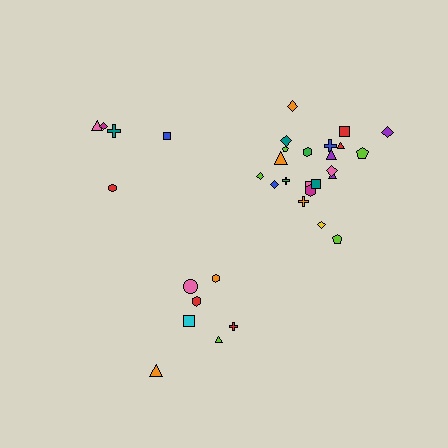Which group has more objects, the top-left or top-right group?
The top-right group.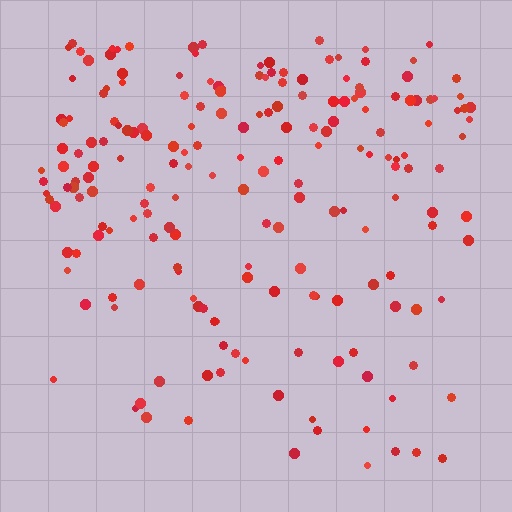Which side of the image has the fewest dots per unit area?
The bottom.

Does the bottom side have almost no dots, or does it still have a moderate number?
Still a moderate number, just noticeably fewer than the top.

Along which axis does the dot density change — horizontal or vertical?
Vertical.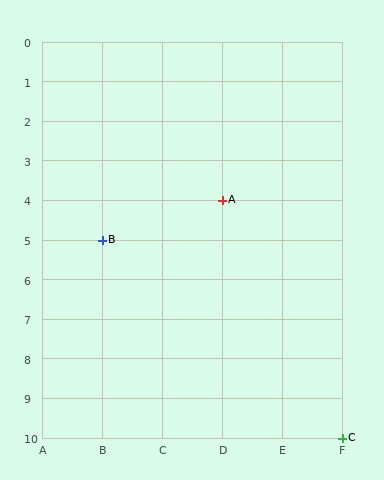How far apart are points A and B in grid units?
Points A and B are 2 columns and 1 row apart (about 2.2 grid units diagonally).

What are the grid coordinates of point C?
Point C is at grid coordinates (F, 10).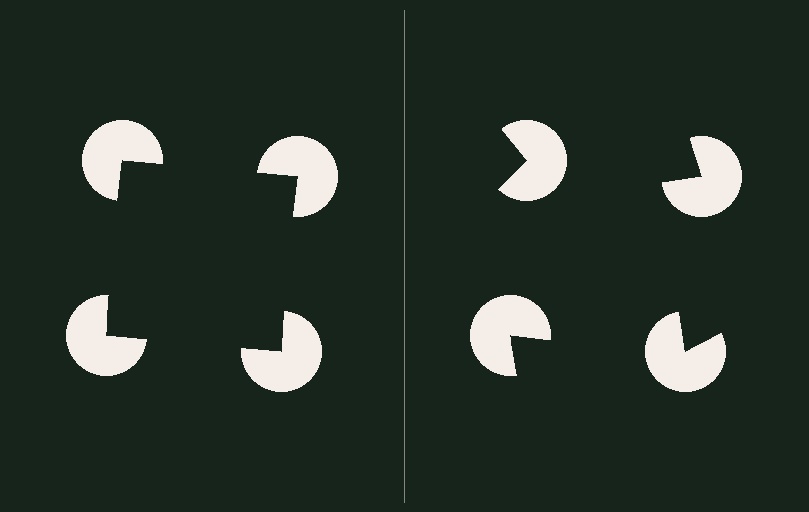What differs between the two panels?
The pac-man discs are positioned identically on both sides; only the wedge orientations differ. On the left they align to a square; on the right they are misaligned.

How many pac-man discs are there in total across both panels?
8 — 4 on each side.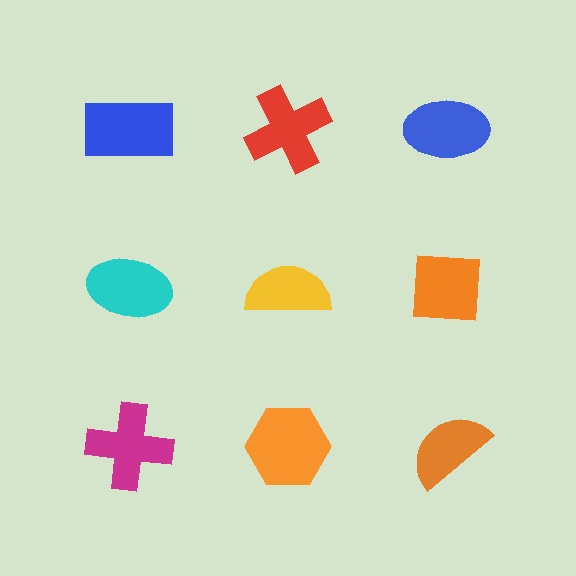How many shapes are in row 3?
3 shapes.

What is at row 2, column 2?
A yellow semicircle.